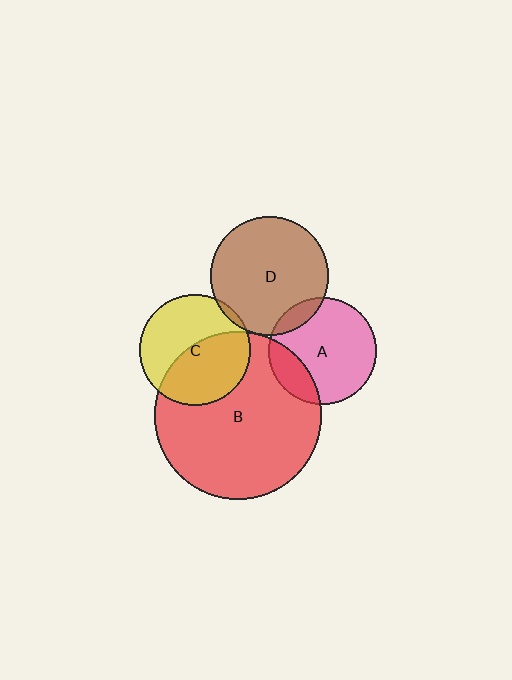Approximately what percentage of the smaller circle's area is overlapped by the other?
Approximately 10%.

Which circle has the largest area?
Circle B (red).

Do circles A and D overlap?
Yes.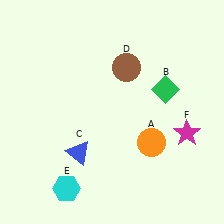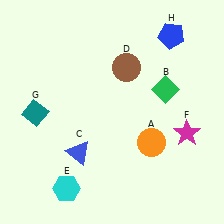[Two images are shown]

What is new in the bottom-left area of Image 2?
A teal diamond (G) was added in the bottom-left area of Image 2.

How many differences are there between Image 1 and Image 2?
There are 2 differences between the two images.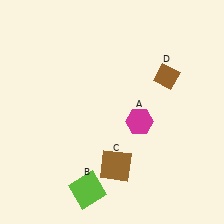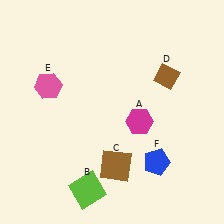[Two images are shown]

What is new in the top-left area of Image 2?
A pink hexagon (E) was added in the top-left area of Image 2.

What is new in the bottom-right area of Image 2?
A blue pentagon (F) was added in the bottom-right area of Image 2.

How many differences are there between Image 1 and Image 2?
There are 2 differences between the two images.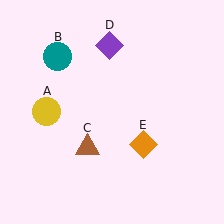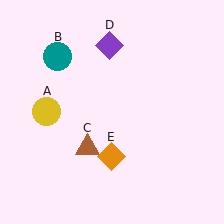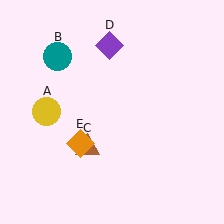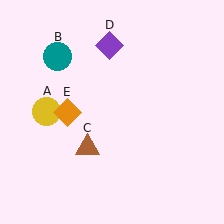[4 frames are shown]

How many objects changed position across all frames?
1 object changed position: orange diamond (object E).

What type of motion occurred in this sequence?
The orange diamond (object E) rotated clockwise around the center of the scene.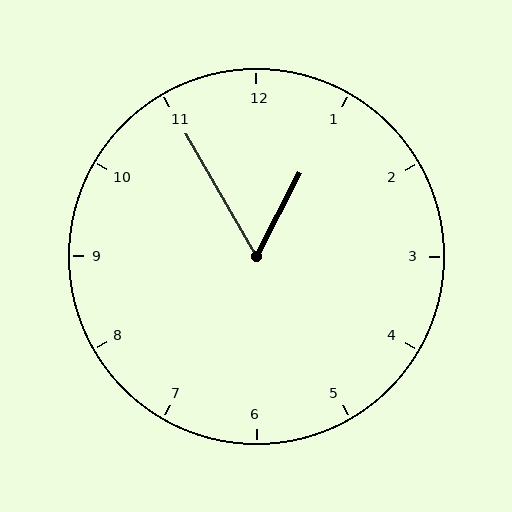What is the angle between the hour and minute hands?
Approximately 58 degrees.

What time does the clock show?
12:55.